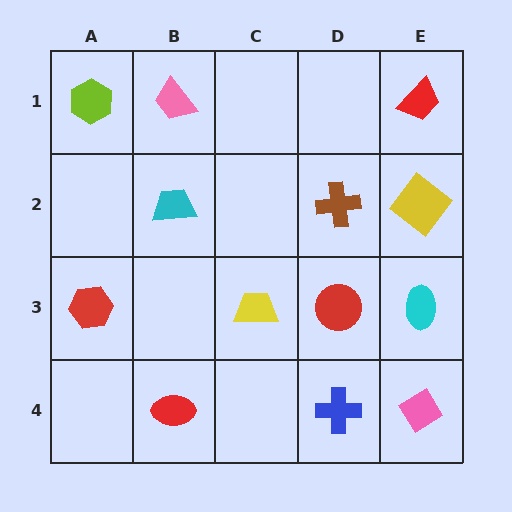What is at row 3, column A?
A red hexagon.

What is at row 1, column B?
A pink trapezoid.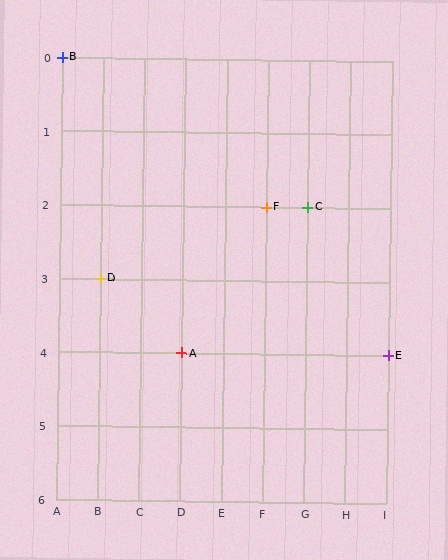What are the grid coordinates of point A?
Point A is at grid coordinates (D, 4).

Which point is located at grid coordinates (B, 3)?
Point D is at (B, 3).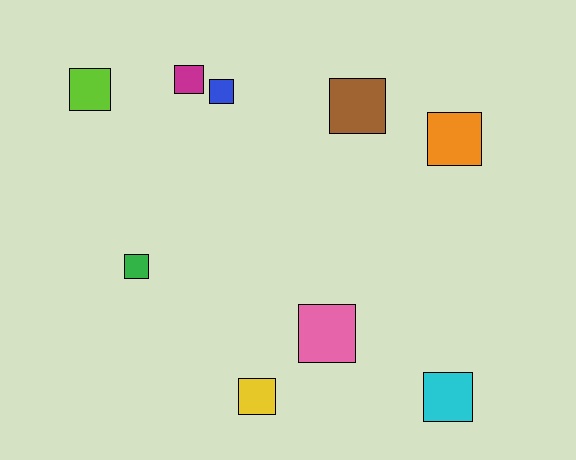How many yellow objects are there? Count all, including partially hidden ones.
There is 1 yellow object.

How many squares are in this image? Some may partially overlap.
There are 9 squares.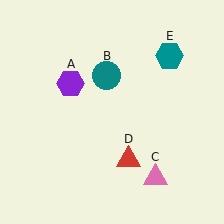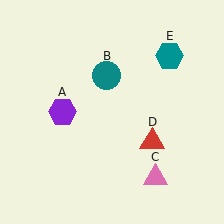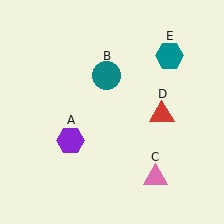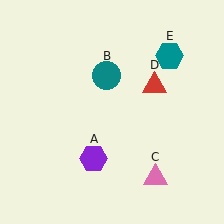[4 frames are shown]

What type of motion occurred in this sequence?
The purple hexagon (object A), red triangle (object D) rotated counterclockwise around the center of the scene.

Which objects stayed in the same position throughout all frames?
Teal circle (object B) and pink triangle (object C) and teal hexagon (object E) remained stationary.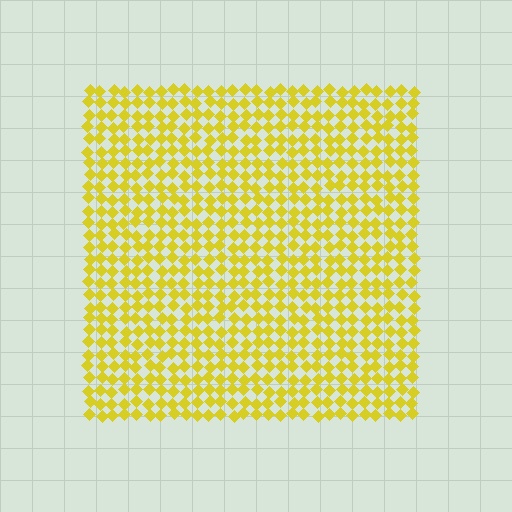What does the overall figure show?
The overall figure shows a square.